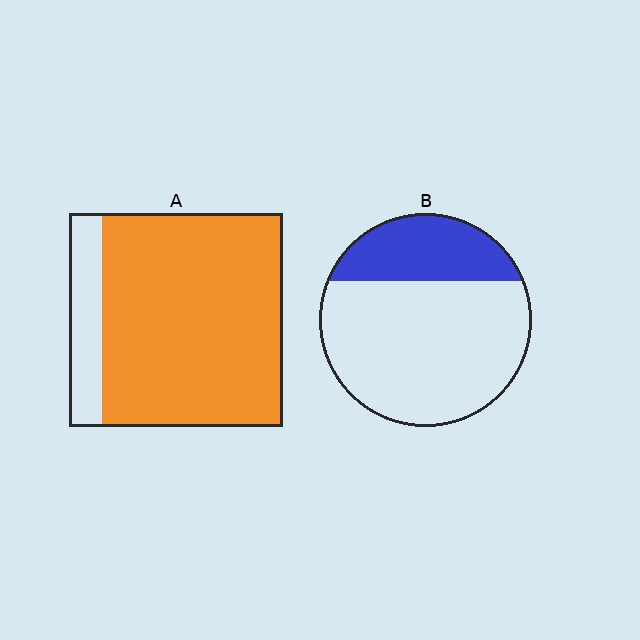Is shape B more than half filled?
No.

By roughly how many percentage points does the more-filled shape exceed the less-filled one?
By roughly 55 percentage points (A over B).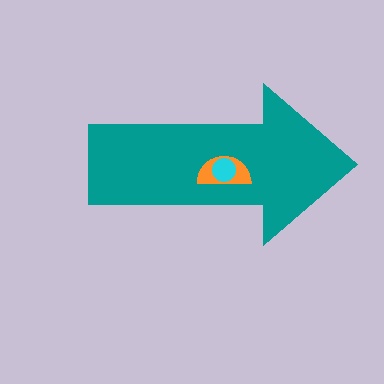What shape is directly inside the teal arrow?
The orange semicircle.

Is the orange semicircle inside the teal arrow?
Yes.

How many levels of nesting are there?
3.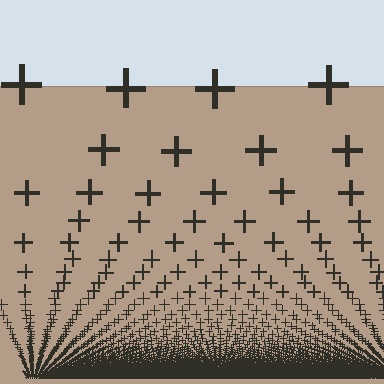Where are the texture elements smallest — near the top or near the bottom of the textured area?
Near the bottom.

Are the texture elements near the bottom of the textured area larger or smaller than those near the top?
Smaller. The gradient is inverted — elements near the bottom are smaller and denser.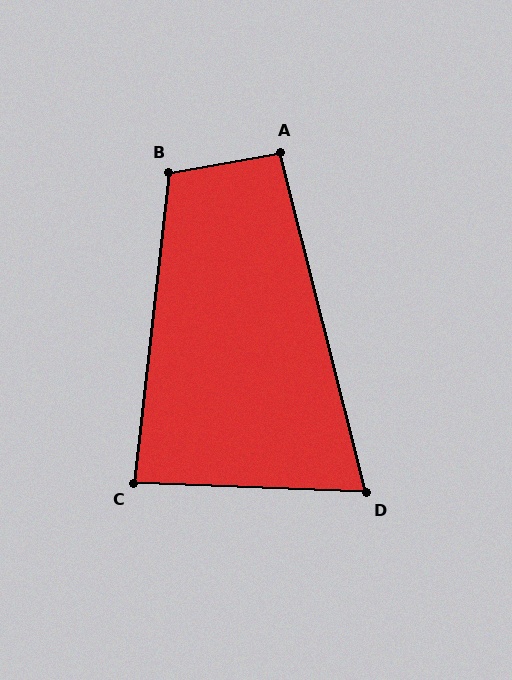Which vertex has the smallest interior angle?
D, at approximately 74 degrees.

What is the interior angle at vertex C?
Approximately 86 degrees (approximately right).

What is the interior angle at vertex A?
Approximately 94 degrees (approximately right).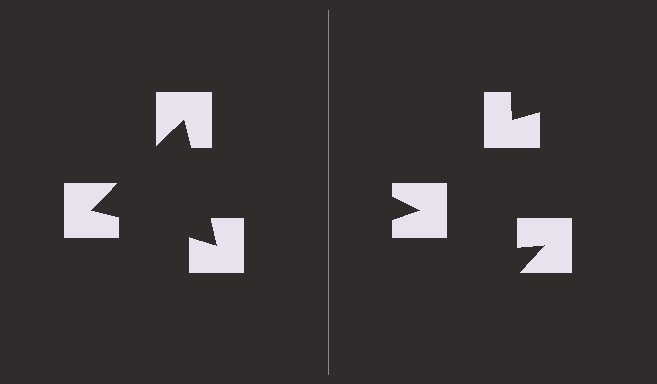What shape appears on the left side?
An illusory triangle.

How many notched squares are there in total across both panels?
6 — 3 on each side.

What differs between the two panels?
The notched squares are positioned identically on both sides; only the wedge orientations differ. On the left they align to a triangle; on the right they are misaligned.